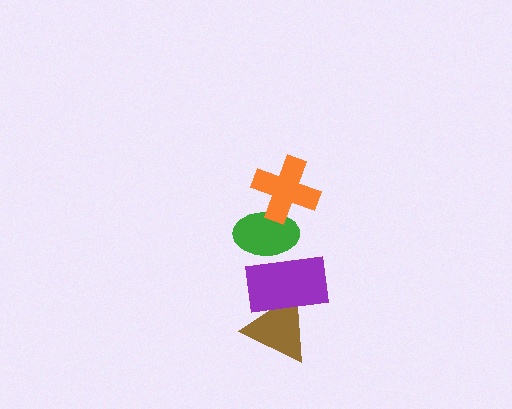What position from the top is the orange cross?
The orange cross is 1st from the top.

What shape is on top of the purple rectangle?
The green ellipse is on top of the purple rectangle.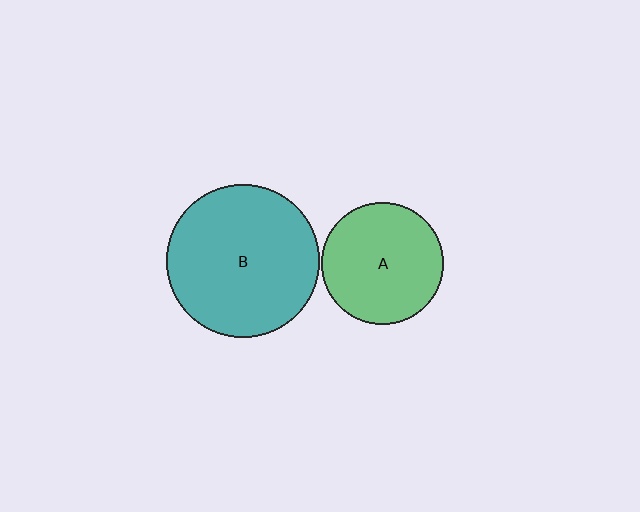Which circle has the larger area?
Circle B (teal).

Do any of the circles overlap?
No, none of the circles overlap.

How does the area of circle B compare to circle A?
Approximately 1.6 times.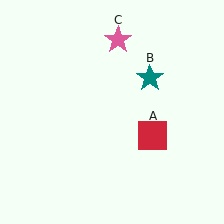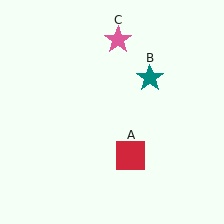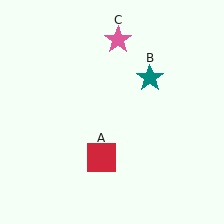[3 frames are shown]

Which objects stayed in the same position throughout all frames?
Teal star (object B) and pink star (object C) remained stationary.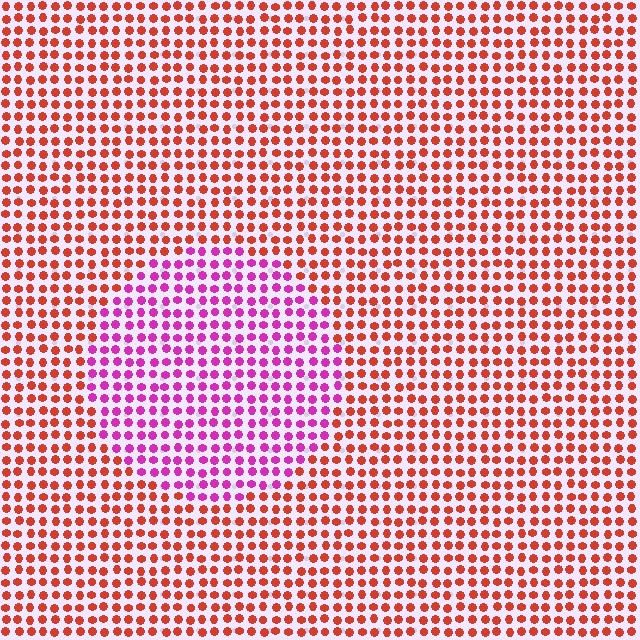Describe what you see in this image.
The image is filled with small red elements in a uniform arrangement. A circle-shaped region is visible where the elements are tinted to a slightly different hue, forming a subtle color boundary.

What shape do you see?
I see a circle.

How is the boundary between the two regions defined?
The boundary is defined purely by a slight shift in hue (about 56 degrees). Spacing, size, and orientation are identical on both sides.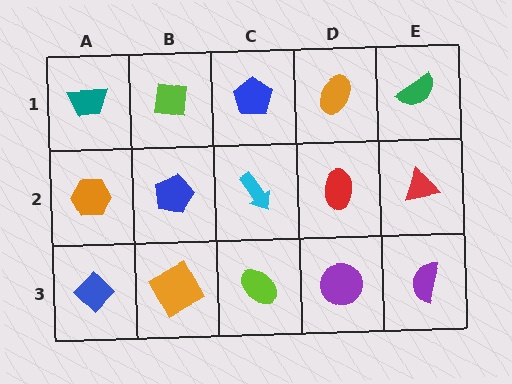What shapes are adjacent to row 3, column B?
A blue pentagon (row 2, column B), a blue diamond (row 3, column A), a lime ellipse (row 3, column C).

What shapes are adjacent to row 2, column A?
A teal trapezoid (row 1, column A), a blue diamond (row 3, column A), a blue pentagon (row 2, column B).